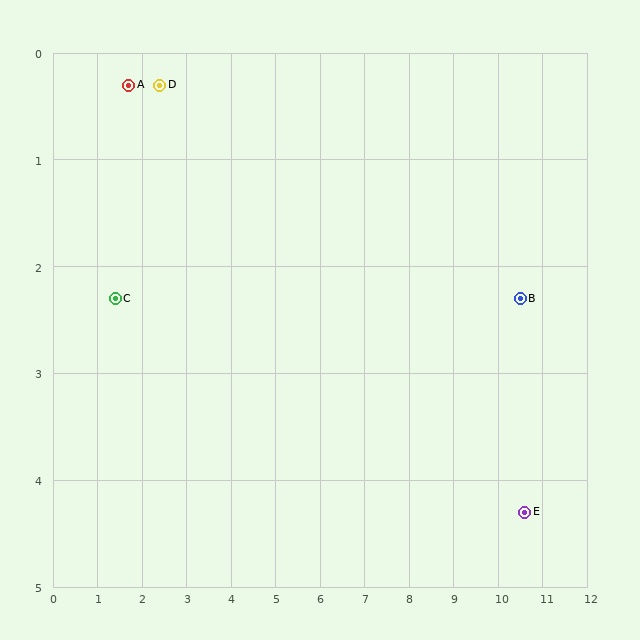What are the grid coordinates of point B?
Point B is at approximately (10.5, 2.3).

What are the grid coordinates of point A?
Point A is at approximately (1.7, 0.3).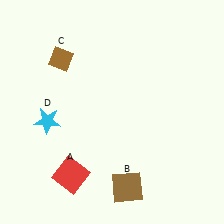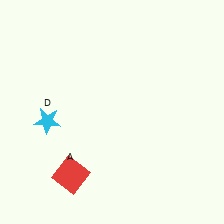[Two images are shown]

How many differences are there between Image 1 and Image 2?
There are 2 differences between the two images.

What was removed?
The brown diamond (C), the brown square (B) were removed in Image 2.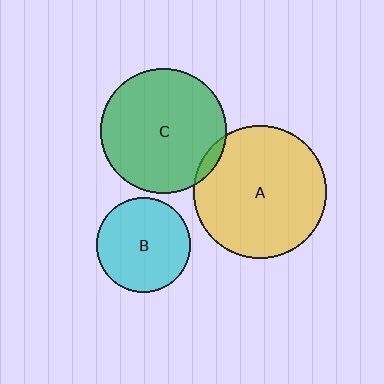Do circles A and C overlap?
Yes.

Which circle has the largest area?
Circle A (yellow).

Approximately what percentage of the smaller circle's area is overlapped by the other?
Approximately 5%.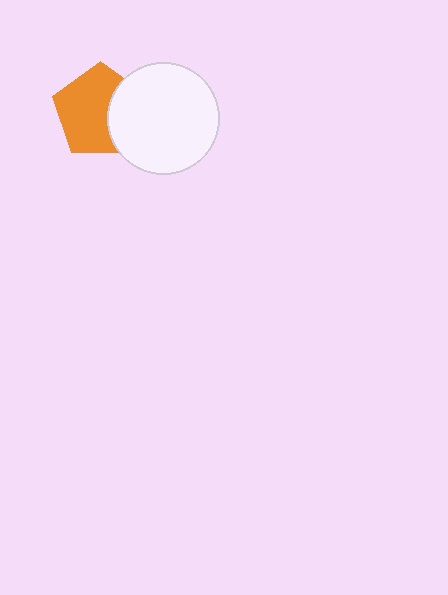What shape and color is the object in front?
The object in front is a white circle.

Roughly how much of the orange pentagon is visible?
Most of it is visible (roughly 66%).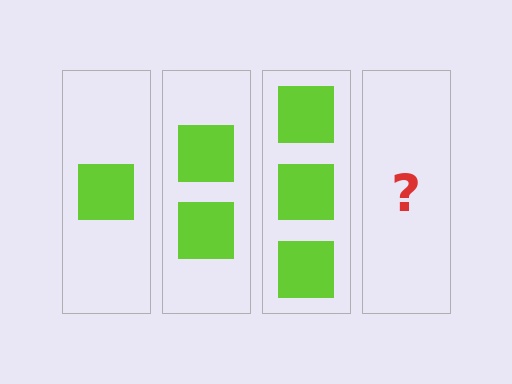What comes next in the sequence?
The next element should be 4 squares.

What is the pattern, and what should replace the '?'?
The pattern is that each step adds one more square. The '?' should be 4 squares.